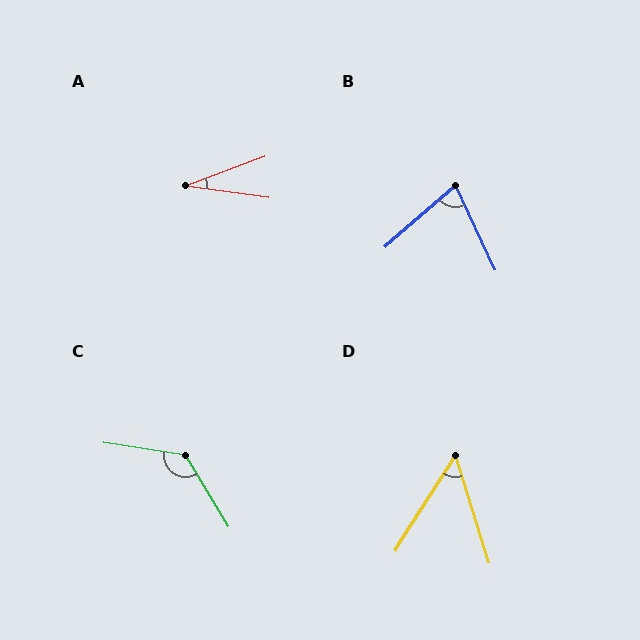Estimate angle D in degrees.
Approximately 50 degrees.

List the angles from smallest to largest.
A (28°), D (50°), B (74°), C (130°).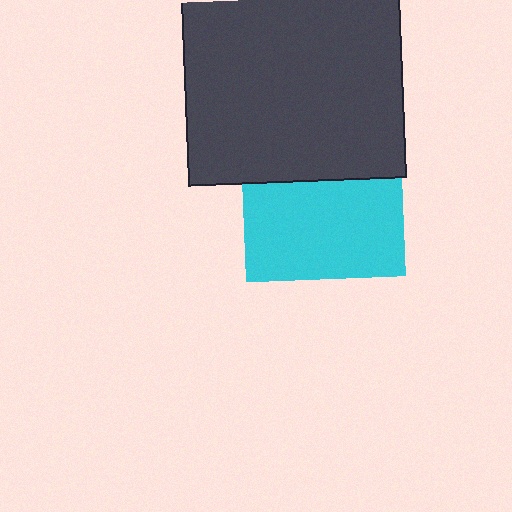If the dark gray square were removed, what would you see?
You would see the complete cyan square.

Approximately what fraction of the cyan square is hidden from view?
Roughly 39% of the cyan square is hidden behind the dark gray square.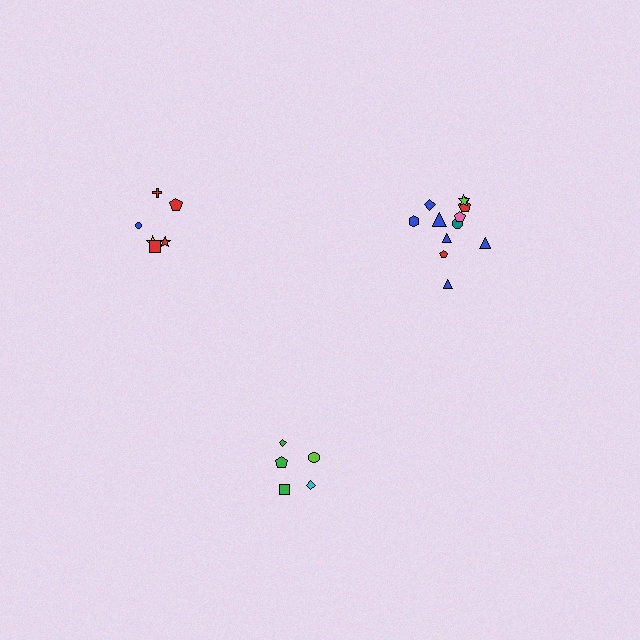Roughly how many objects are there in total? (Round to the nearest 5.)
Roughly 25 objects in total.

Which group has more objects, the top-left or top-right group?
The top-right group.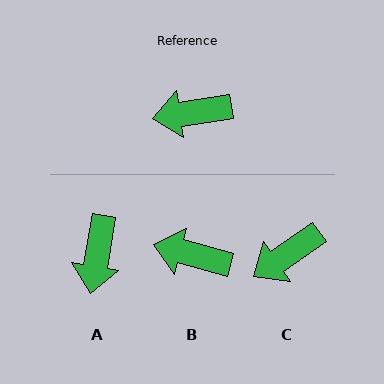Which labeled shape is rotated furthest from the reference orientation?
A, about 72 degrees away.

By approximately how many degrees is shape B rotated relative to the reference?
Approximately 23 degrees clockwise.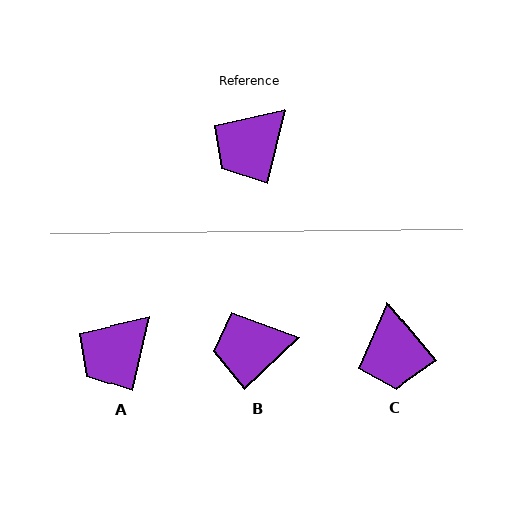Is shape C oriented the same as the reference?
No, it is off by about 53 degrees.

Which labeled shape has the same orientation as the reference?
A.